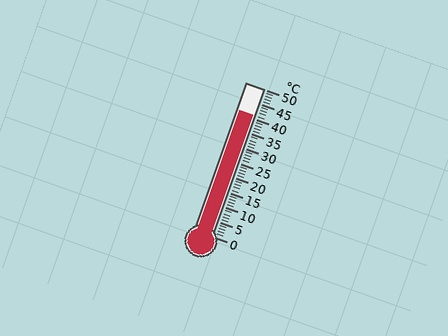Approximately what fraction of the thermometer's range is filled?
The thermometer is filled to approximately 80% of its range.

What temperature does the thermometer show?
The thermometer shows approximately 41°C.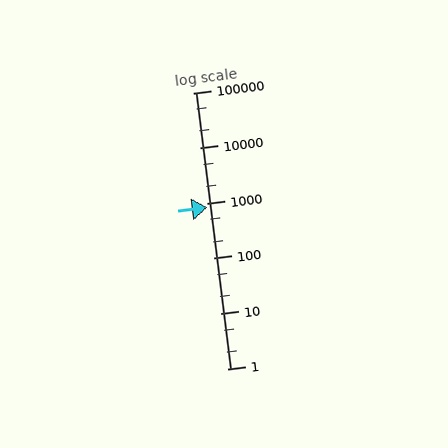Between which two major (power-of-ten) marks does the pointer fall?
The pointer is between 100 and 1000.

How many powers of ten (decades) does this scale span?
The scale spans 5 decades, from 1 to 100000.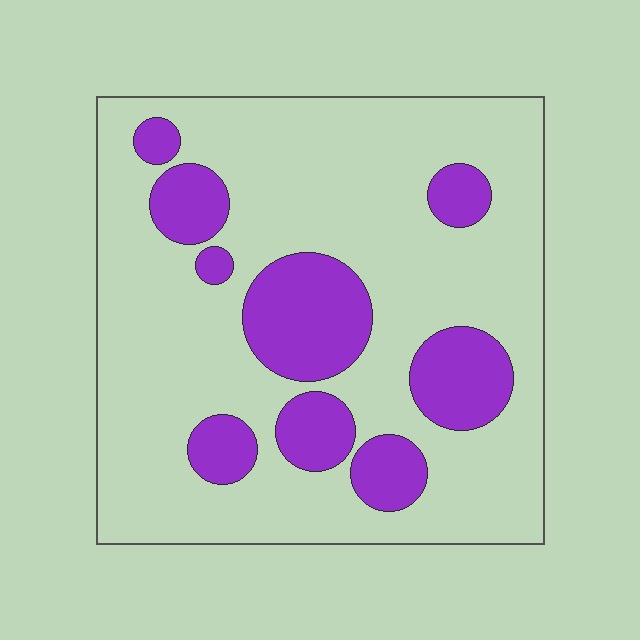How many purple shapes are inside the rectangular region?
9.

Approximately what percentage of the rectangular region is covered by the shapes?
Approximately 25%.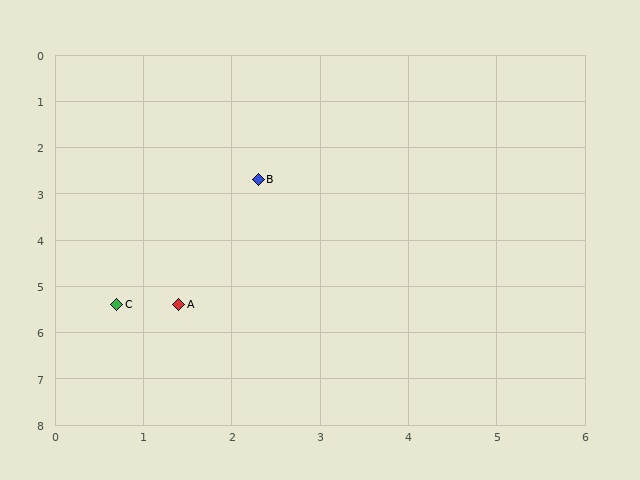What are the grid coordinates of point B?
Point B is at approximately (2.3, 2.7).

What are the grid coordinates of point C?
Point C is at approximately (0.7, 5.4).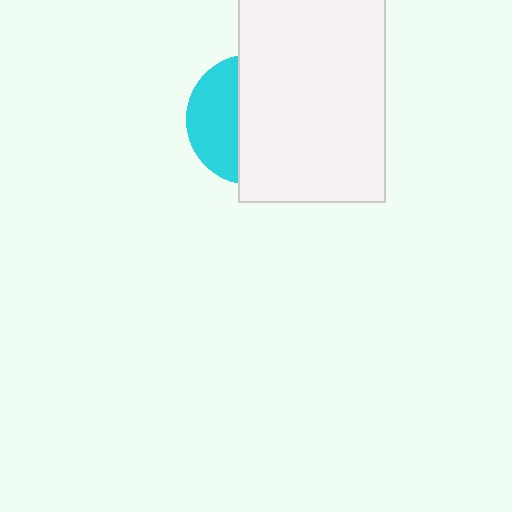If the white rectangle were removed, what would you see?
You would see the complete cyan circle.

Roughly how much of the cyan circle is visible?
A small part of it is visible (roughly 36%).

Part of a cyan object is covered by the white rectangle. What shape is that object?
It is a circle.